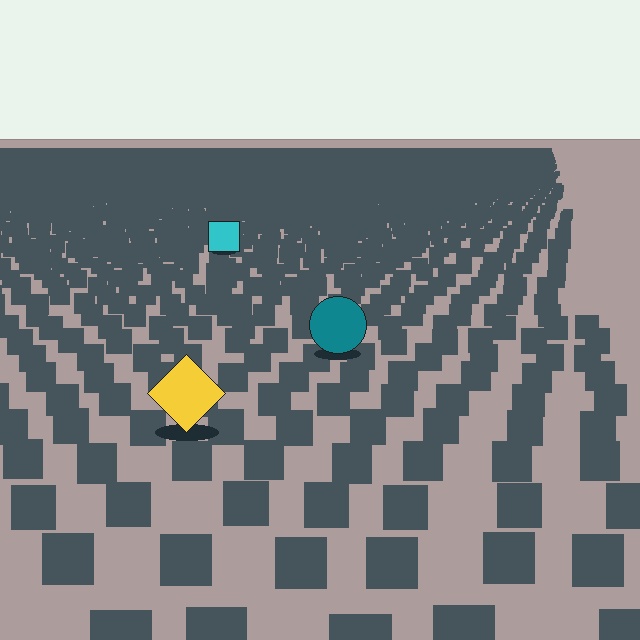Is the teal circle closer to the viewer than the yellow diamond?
No. The yellow diamond is closer — you can tell from the texture gradient: the ground texture is coarser near it.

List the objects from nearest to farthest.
From nearest to farthest: the yellow diamond, the teal circle, the cyan square.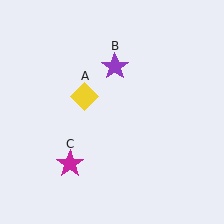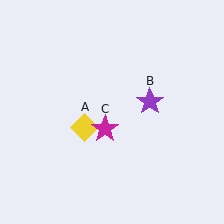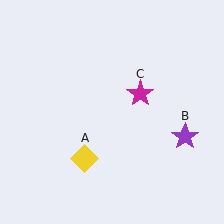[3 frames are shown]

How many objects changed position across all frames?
3 objects changed position: yellow diamond (object A), purple star (object B), magenta star (object C).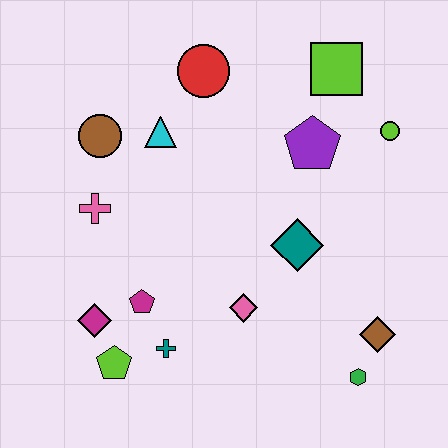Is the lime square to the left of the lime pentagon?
No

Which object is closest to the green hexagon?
The brown diamond is closest to the green hexagon.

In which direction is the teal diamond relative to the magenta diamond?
The teal diamond is to the right of the magenta diamond.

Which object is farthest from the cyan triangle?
The green hexagon is farthest from the cyan triangle.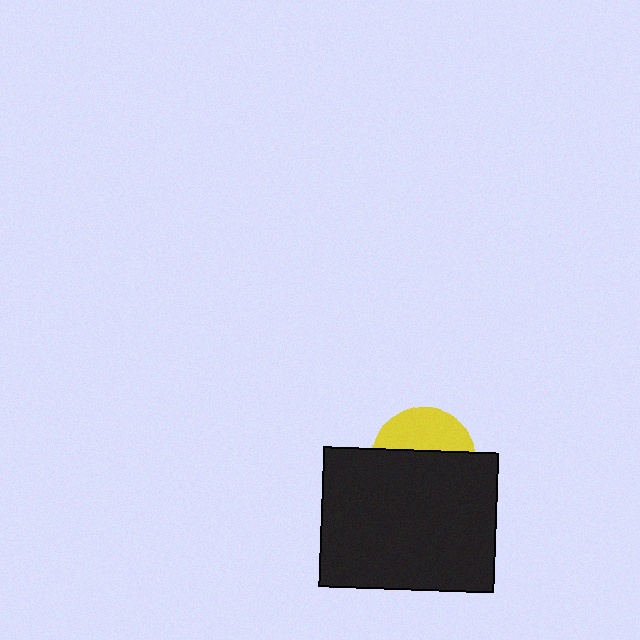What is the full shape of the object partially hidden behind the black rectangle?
The partially hidden object is a yellow circle.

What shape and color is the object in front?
The object in front is a black rectangle.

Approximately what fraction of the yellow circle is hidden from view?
Roughly 63% of the yellow circle is hidden behind the black rectangle.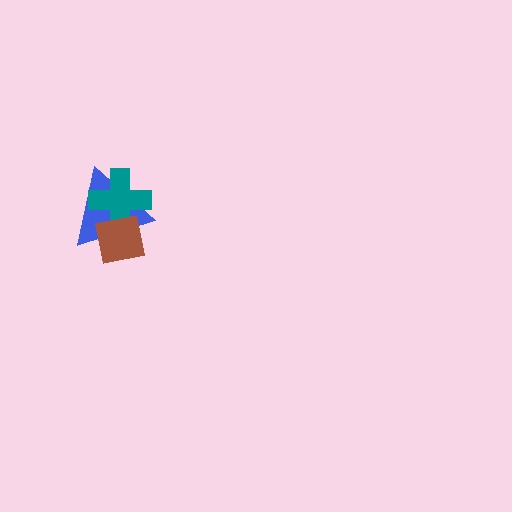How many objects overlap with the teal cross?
2 objects overlap with the teal cross.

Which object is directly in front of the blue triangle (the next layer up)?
The teal cross is directly in front of the blue triangle.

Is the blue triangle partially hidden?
Yes, it is partially covered by another shape.